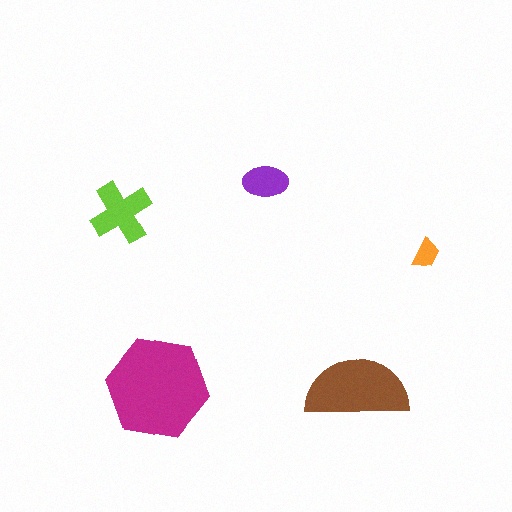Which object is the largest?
The magenta hexagon.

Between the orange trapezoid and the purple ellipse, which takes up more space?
The purple ellipse.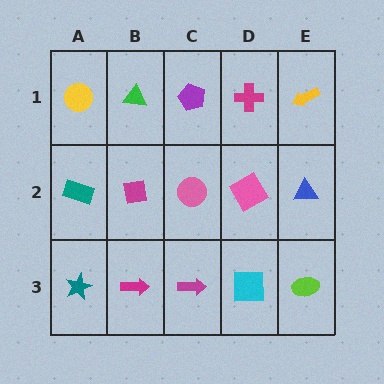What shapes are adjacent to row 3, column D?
A pink diamond (row 2, column D), a magenta arrow (row 3, column C), a lime ellipse (row 3, column E).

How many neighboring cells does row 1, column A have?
2.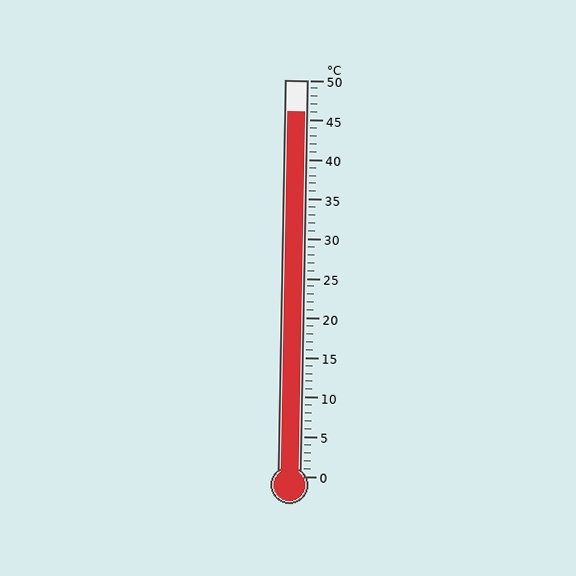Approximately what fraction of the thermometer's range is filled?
The thermometer is filled to approximately 90% of its range.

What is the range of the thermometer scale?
The thermometer scale ranges from 0°C to 50°C.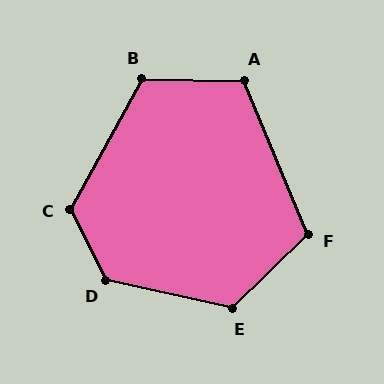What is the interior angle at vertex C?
Approximately 124 degrees (obtuse).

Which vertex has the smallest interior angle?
F, at approximately 112 degrees.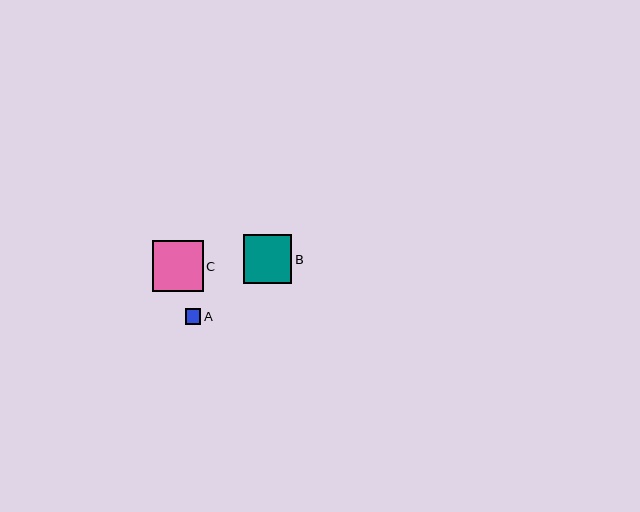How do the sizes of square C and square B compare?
Square C and square B are approximately the same size.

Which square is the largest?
Square C is the largest with a size of approximately 51 pixels.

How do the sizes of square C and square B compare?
Square C and square B are approximately the same size.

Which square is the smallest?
Square A is the smallest with a size of approximately 16 pixels.